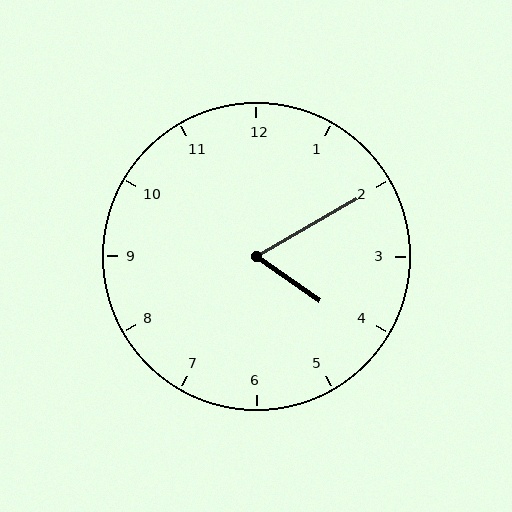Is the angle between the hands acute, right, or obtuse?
It is acute.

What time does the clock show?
4:10.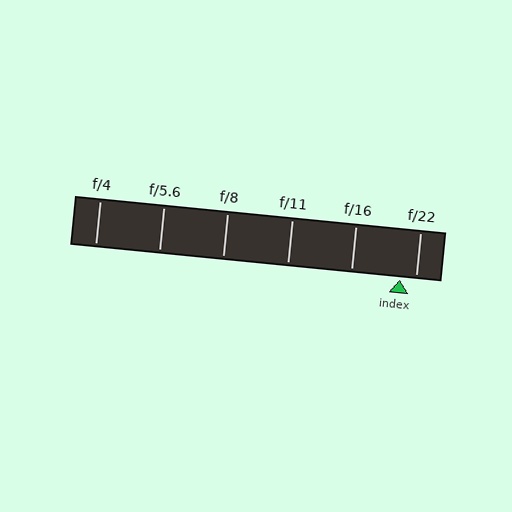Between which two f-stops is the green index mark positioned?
The index mark is between f/16 and f/22.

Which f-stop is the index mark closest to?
The index mark is closest to f/22.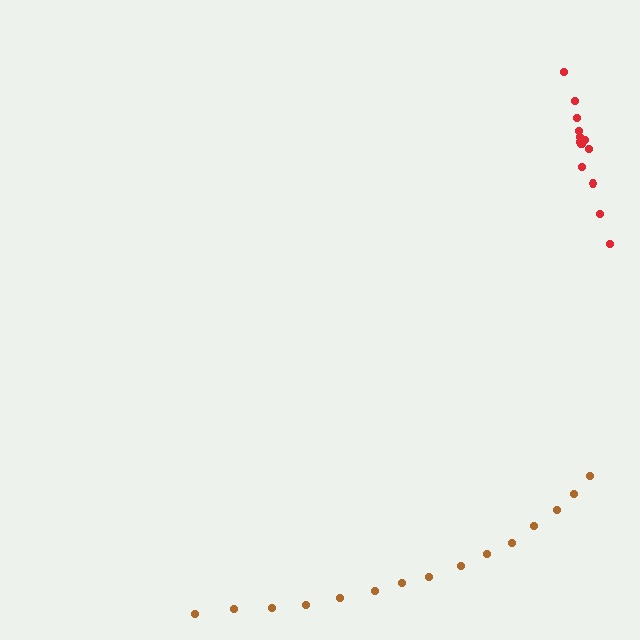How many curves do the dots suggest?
There are 2 distinct paths.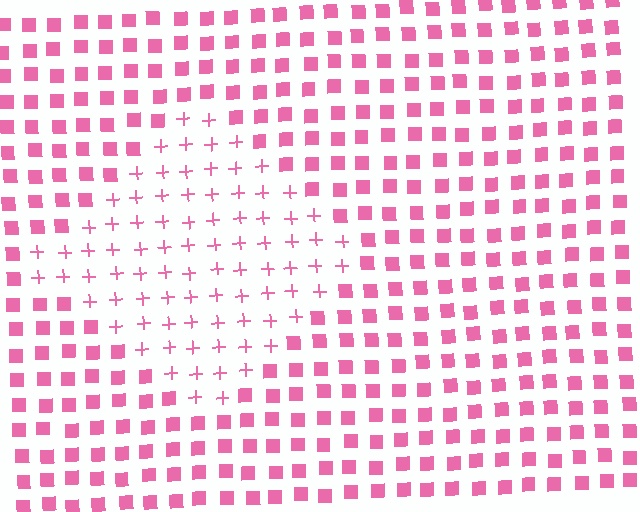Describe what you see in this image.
The image is filled with small pink elements arranged in a uniform grid. A diamond-shaped region contains plus signs, while the surrounding area contains squares. The boundary is defined purely by the change in element shape.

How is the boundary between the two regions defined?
The boundary is defined by a change in element shape: plus signs inside vs. squares outside. All elements share the same color and spacing.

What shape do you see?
I see a diamond.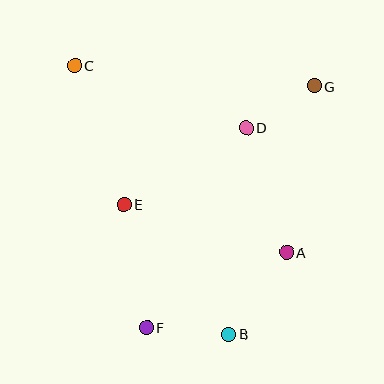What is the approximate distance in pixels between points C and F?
The distance between C and F is approximately 272 pixels.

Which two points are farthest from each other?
Points B and C are farthest from each other.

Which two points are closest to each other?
Points D and G are closest to each other.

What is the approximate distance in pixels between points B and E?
The distance between B and E is approximately 167 pixels.